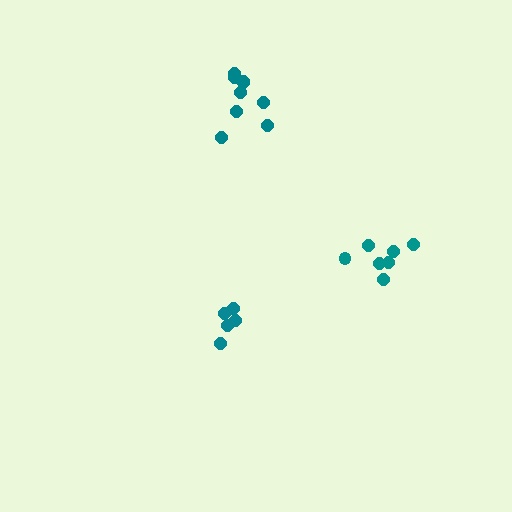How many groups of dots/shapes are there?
There are 3 groups.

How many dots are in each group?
Group 1: 7 dots, Group 2: 9 dots, Group 3: 5 dots (21 total).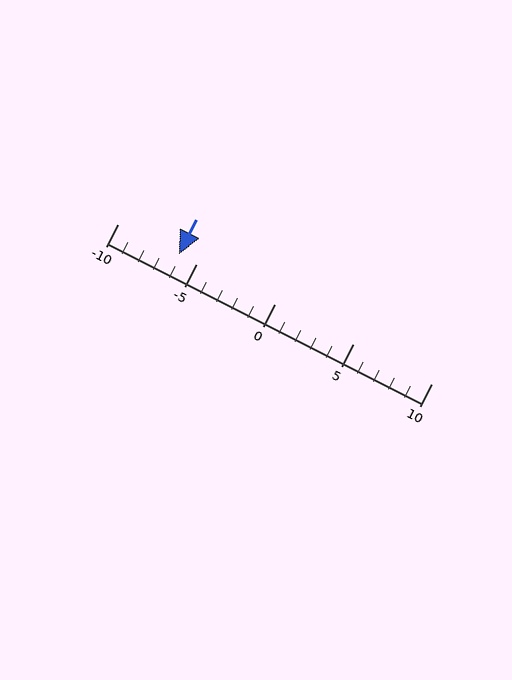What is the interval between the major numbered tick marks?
The major tick marks are spaced 5 units apart.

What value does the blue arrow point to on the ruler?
The blue arrow points to approximately -6.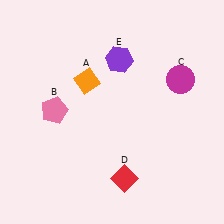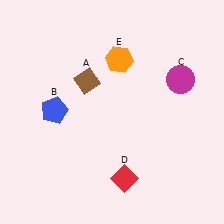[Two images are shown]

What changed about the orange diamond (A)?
In Image 1, A is orange. In Image 2, it changed to brown.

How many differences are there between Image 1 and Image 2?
There are 3 differences between the two images.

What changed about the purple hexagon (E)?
In Image 1, E is purple. In Image 2, it changed to orange.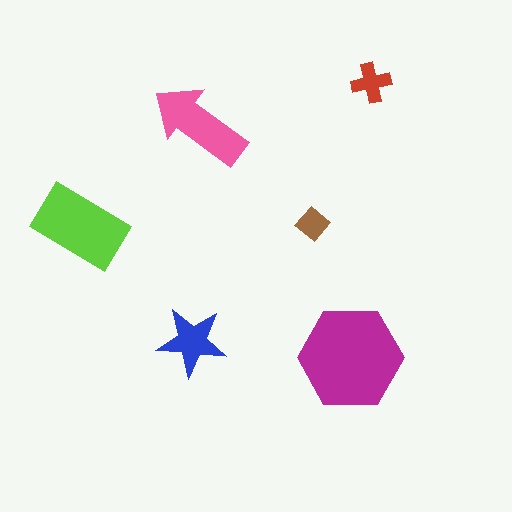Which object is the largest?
The magenta hexagon.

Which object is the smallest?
The brown diamond.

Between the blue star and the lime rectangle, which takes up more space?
The lime rectangle.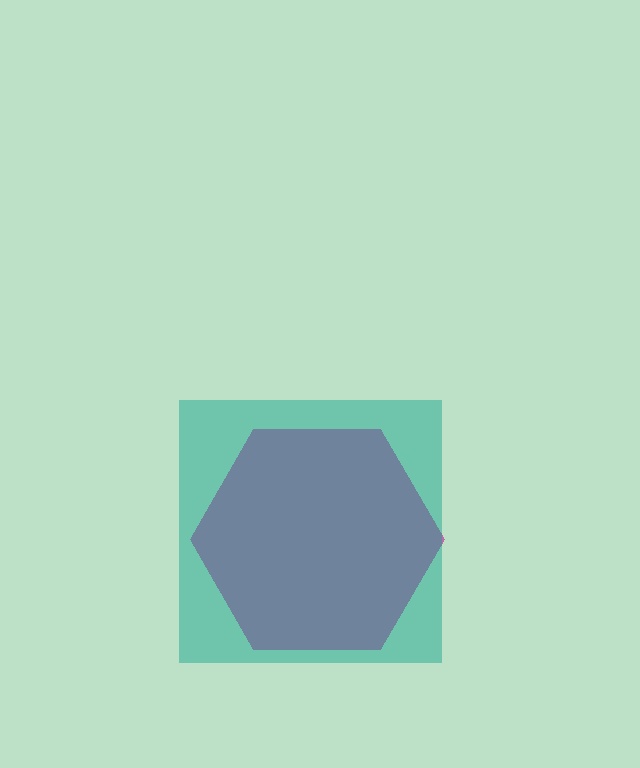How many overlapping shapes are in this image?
There are 2 overlapping shapes in the image.